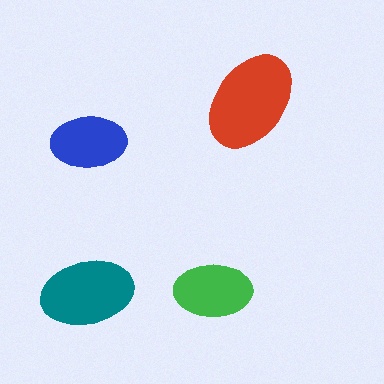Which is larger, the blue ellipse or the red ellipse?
The red one.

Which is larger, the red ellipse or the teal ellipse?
The red one.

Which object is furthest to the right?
The red ellipse is rightmost.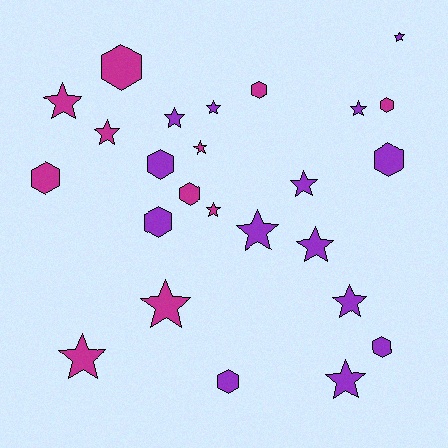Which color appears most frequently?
Purple, with 14 objects.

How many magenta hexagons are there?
There are 5 magenta hexagons.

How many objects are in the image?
There are 25 objects.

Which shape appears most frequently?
Star, with 15 objects.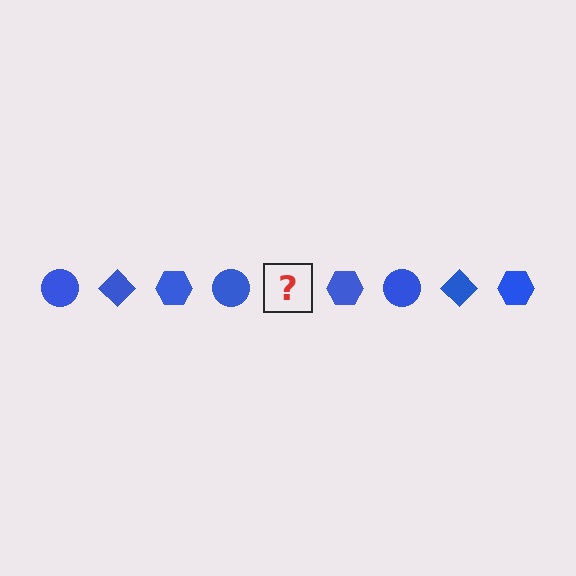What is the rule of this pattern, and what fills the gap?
The rule is that the pattern cycles through circle, diamond, hexagon shapes in blue. The gap should be filled with a blue diamond.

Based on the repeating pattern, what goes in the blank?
The blank should be a blue diamond.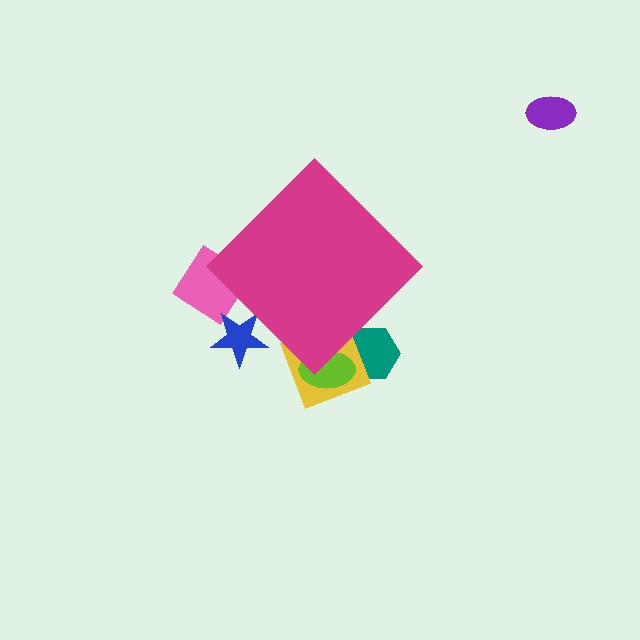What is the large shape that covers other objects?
A magenta diamond.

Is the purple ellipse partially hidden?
No, the purple ellipse is fully visible.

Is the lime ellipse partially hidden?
Yes, the lime ellipse is partially hidden behind the magenta diamond.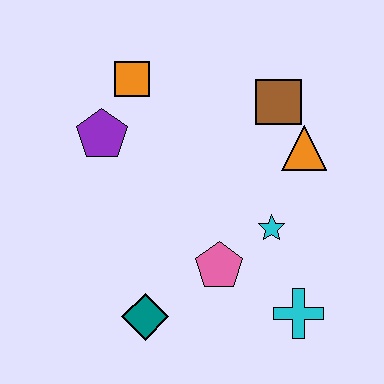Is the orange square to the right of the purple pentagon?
Yes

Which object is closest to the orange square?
The purple pentagon is closest to the orange square.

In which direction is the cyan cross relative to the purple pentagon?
The cyan cross is to the right of the purple pentagon.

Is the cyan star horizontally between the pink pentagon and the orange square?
No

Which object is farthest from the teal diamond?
The brown square is farthest from the teal diamond.